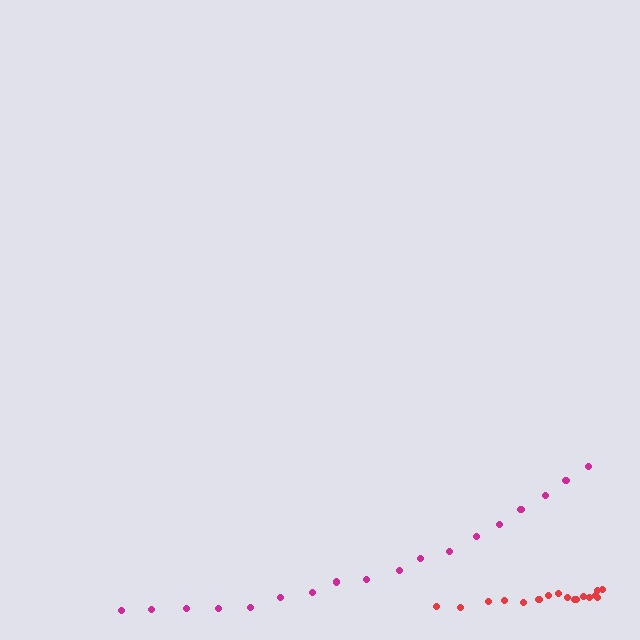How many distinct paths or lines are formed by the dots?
There are 2 distinct paths.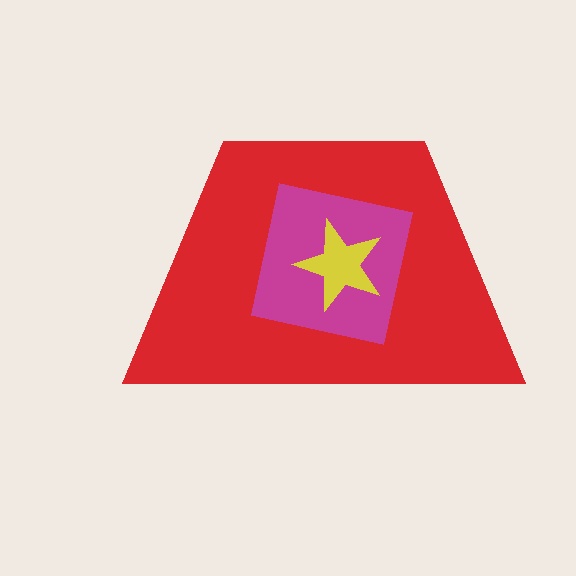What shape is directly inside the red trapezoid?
The magenta square.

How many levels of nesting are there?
3.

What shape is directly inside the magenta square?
The yellow star.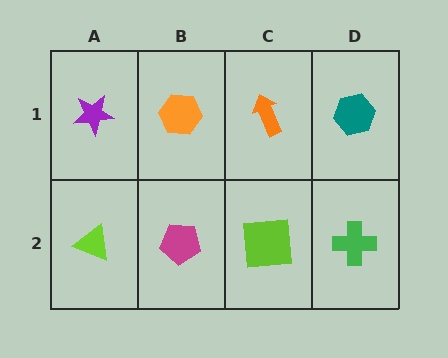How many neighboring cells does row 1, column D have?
2.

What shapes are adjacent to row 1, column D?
A green cross (row 2, column D), an orange arrow (row 1, column C).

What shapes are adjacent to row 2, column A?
A purple star (row 1, column A), a magenta pentagon (row 2, column B).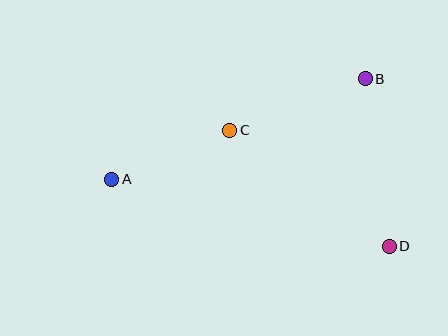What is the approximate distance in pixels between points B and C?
The distance between B and C is approximately 145 pixels.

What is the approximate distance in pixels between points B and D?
The distance between B and D is approximately 169 pixels.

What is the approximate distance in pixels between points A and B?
The distance between A and B is approximately 273 pixels.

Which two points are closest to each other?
Points A and C are closest to each other.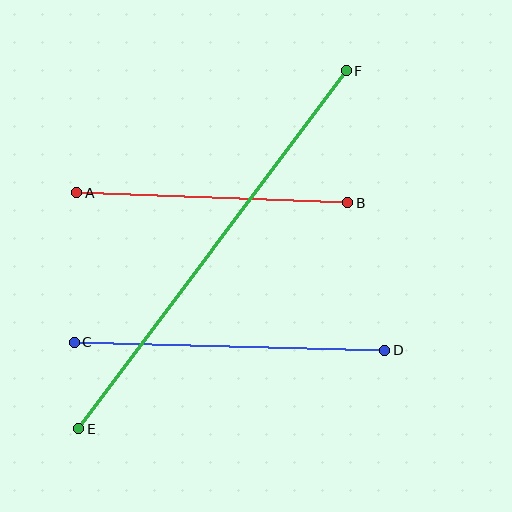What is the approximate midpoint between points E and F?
The midpoint is at approximately (212, 250) pixels.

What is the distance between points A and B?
The distance is approximately 271 pixels.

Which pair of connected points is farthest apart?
Points E and F are farthest apart.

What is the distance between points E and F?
The distance is approximately 447 pixels.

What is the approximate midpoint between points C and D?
The midpoint is at approximately (229, 346) pixels.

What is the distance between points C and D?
The distance is approximately 311 pixels.